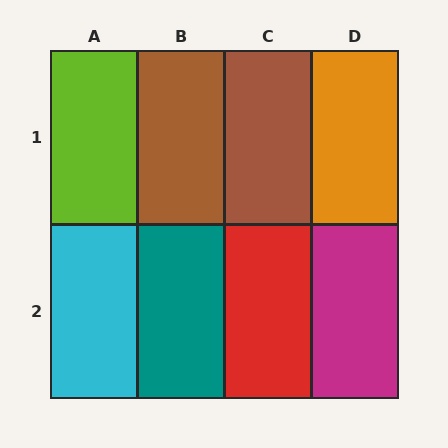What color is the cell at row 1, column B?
Brown.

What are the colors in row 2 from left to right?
Cyan, teal, red, magenta.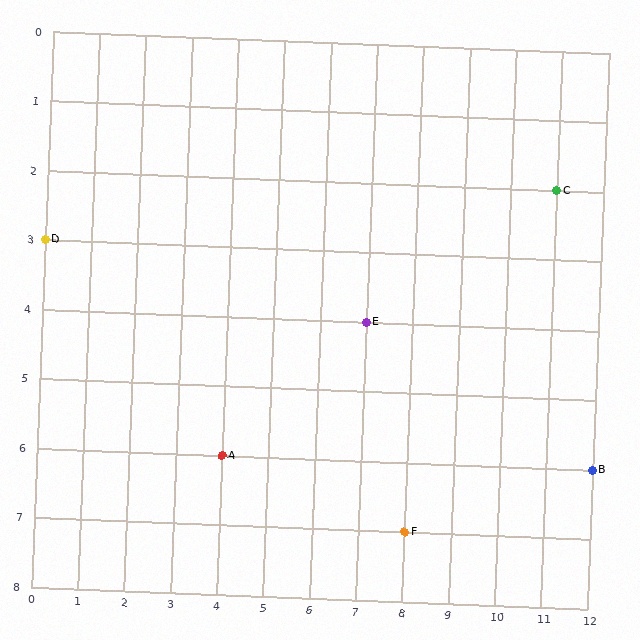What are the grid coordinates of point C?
Point C is at grid coordinates (11, 2).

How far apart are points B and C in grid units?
Points B and C are 1 column and 4 rows apart (about 4.1 grid units diagonally).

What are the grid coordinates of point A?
Point A is at grid coordinates (4, 6).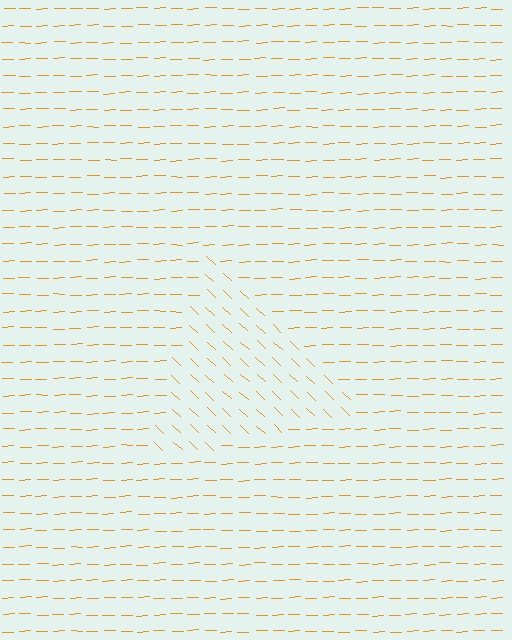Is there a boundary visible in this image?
Yes, there is a texture boundary formed by a change in line orientation.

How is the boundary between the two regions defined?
The boundary is defined purely by a change in line orientation (approximately 45 degrees difference). All lines are the same color and thickness.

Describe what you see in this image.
The image is filled with small orange line segments. A triangle region in the image has lines oriented differently from the surrounding lines, creating a visible texture boundary.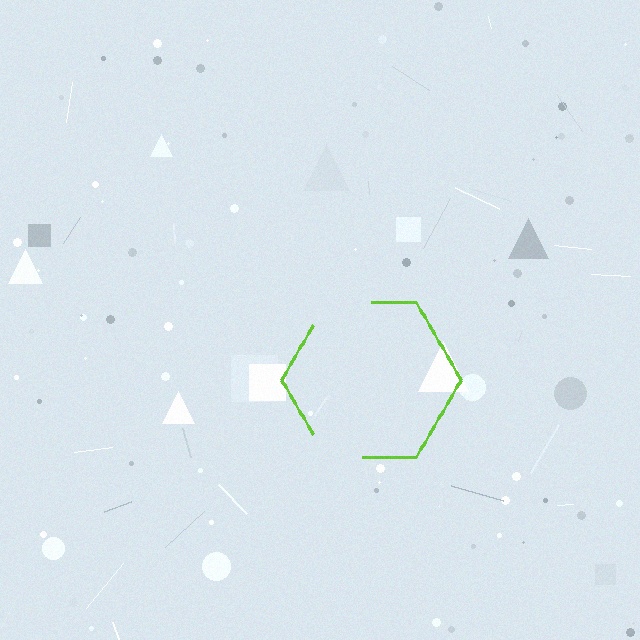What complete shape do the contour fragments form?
The contour fragments form a hexagon.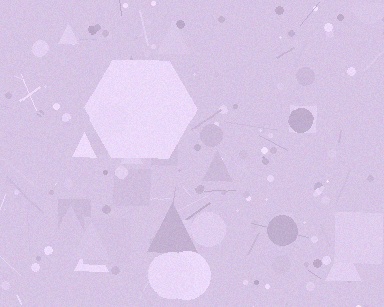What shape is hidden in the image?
A hexagon is hidden in the image.